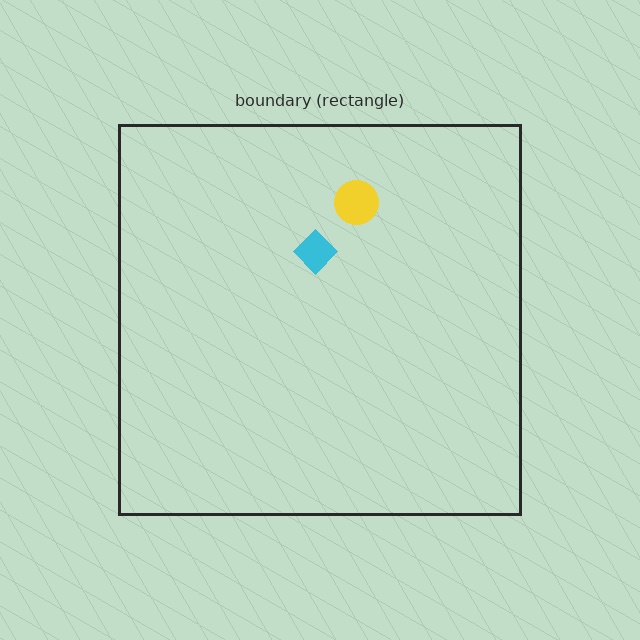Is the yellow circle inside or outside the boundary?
Inside.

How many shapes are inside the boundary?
2 inside, 0 outside.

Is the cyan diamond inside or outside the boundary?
Inside.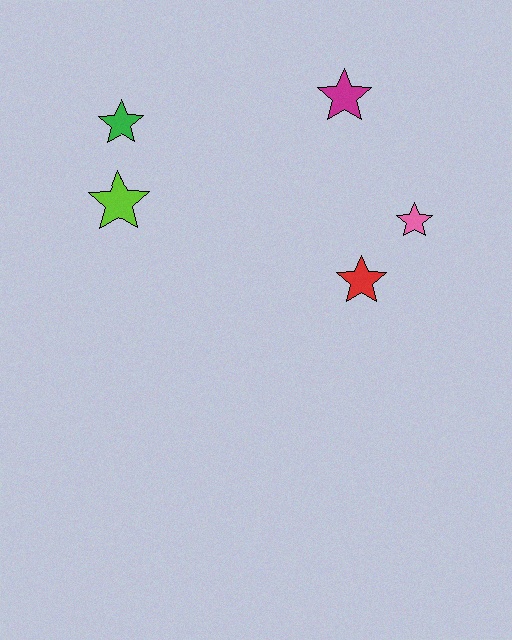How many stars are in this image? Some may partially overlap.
There are 5 stars.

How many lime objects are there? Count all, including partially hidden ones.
There is 1 lime object.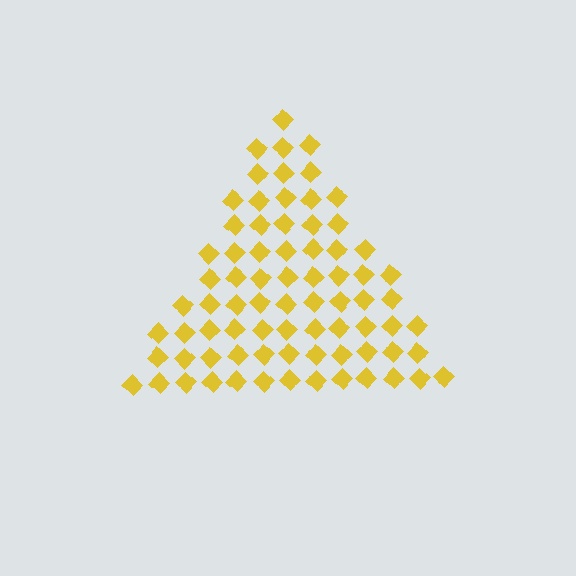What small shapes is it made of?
It is made of small diamonds.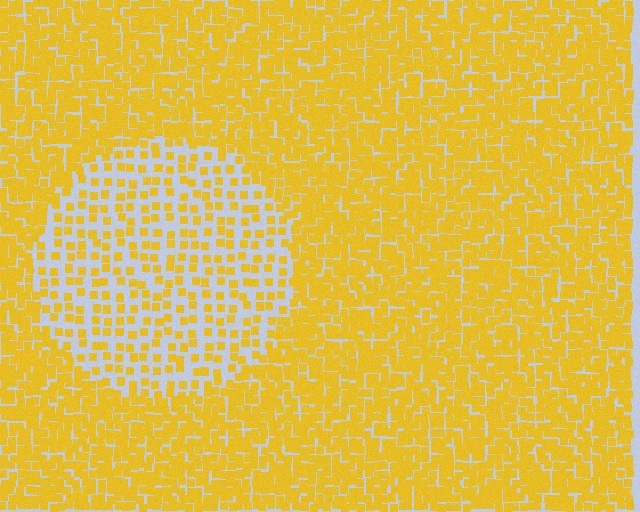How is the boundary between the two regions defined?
The boundary is defined by a change in element density (approximately 2.4x ratio). All elements are the same color, size, and shape.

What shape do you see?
I see a circle.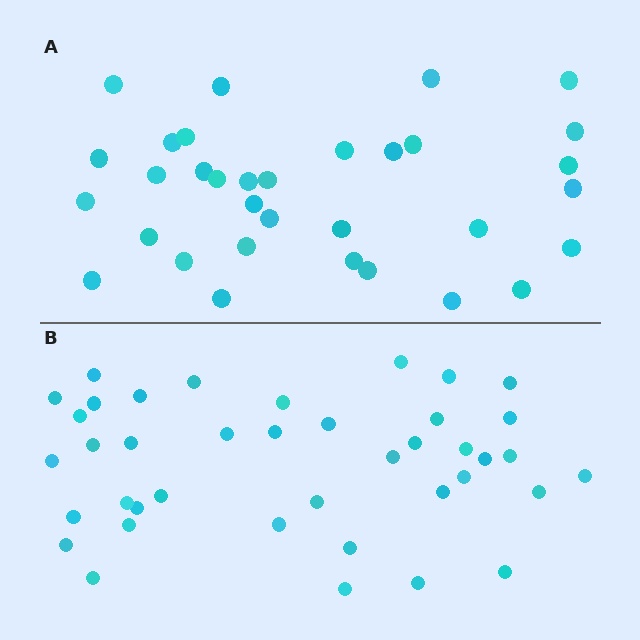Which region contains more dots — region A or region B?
Region B (the bottom region) has more dots.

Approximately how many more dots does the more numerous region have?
Region B has roughly 8 or so more dots than region A.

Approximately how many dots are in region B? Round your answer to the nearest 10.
About 40 dots.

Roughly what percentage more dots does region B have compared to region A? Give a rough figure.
About 20% more.